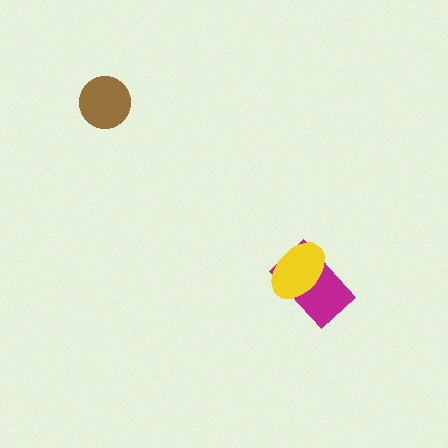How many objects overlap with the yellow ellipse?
1 object overlaps with the yellow ellipse.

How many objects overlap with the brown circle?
0 objects overlap with the brown circle.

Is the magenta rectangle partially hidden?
Yes, it is partially covered by another shape.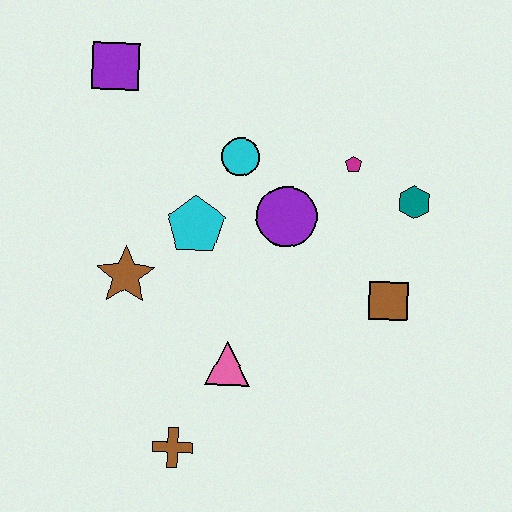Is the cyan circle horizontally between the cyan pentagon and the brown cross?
No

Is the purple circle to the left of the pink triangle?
No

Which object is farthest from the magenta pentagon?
The brown cross is farthest from the magenta pentagon.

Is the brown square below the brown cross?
No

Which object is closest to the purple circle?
The cyan circle is closest to the purple circle.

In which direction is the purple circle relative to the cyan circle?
The purple circle is below the cyan circle.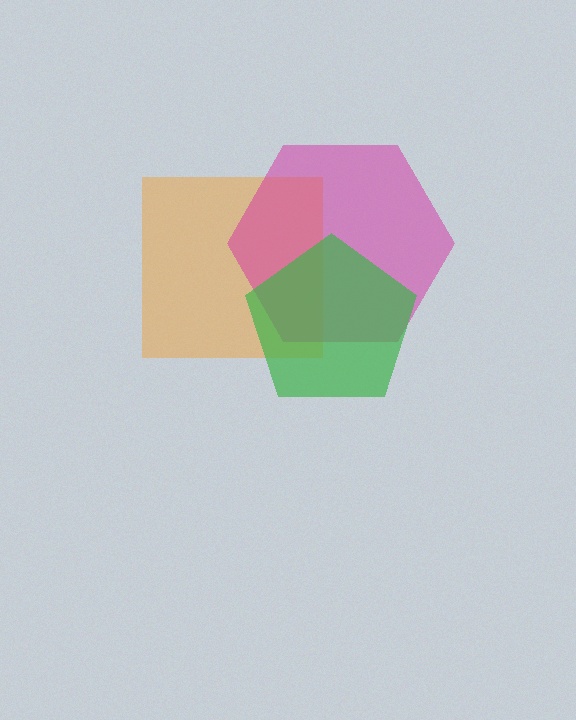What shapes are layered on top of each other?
The layered shapes are: an orange square, a magenta hexagon, a green pentagon.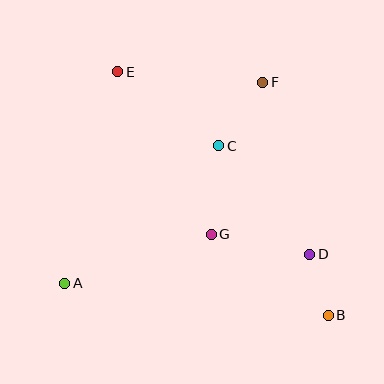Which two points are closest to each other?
Points B and D are closest to each other.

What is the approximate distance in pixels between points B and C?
The distance between B and C is approximately 202 pixels.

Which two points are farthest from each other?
Points B and E are farthest from each other.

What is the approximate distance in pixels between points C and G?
The distance between C and G is approximately 89 pixels.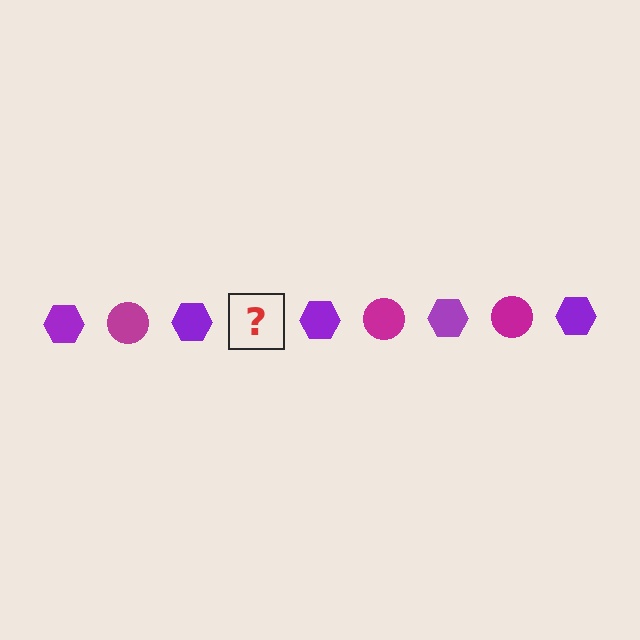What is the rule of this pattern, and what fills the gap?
The rule is that the pattern alternates between purple hexagon and magenta circle. The gap should be filled with a magenta circle.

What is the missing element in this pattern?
The missing element is a magenta circle.